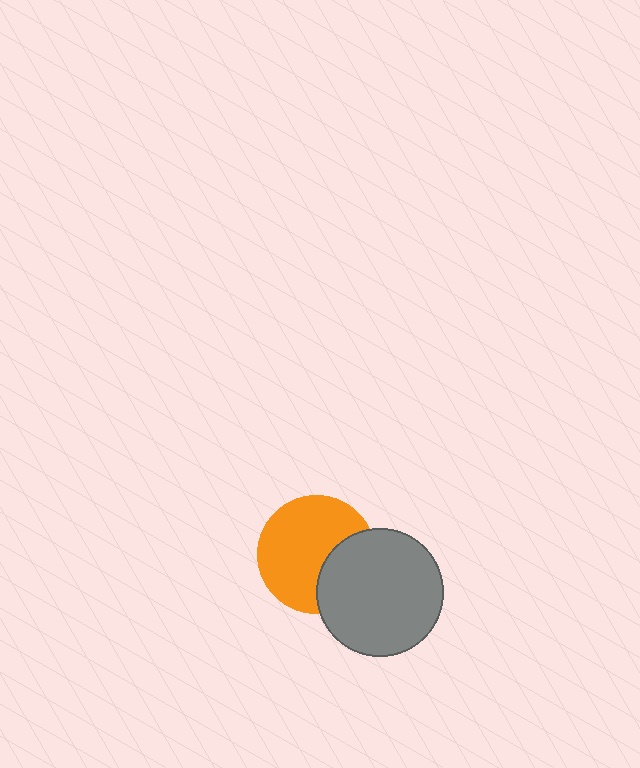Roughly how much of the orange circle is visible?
Most of it is visible (roughly 69%).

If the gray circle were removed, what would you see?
You would see the complete orange circle.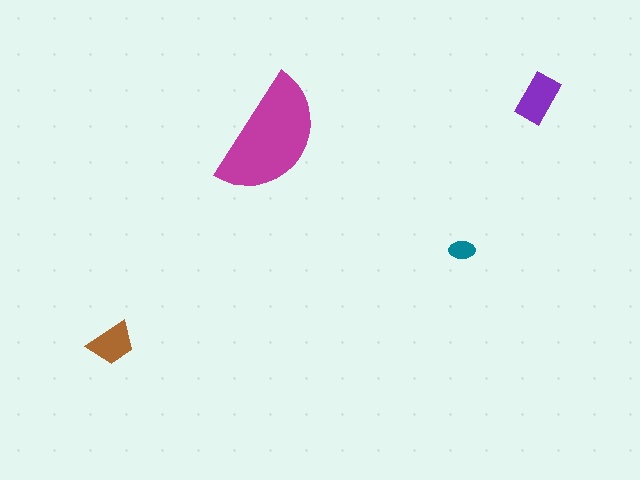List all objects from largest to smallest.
The magenta semicircle, the purple rectangle, the brown trapezoid, the teal ellipse.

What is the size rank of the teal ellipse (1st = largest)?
4th.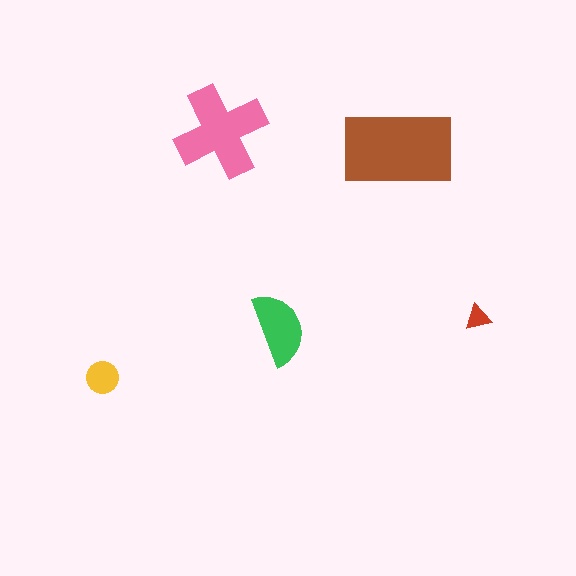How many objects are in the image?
There are 5 objects in the image.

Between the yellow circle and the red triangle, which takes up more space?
The yellow circle.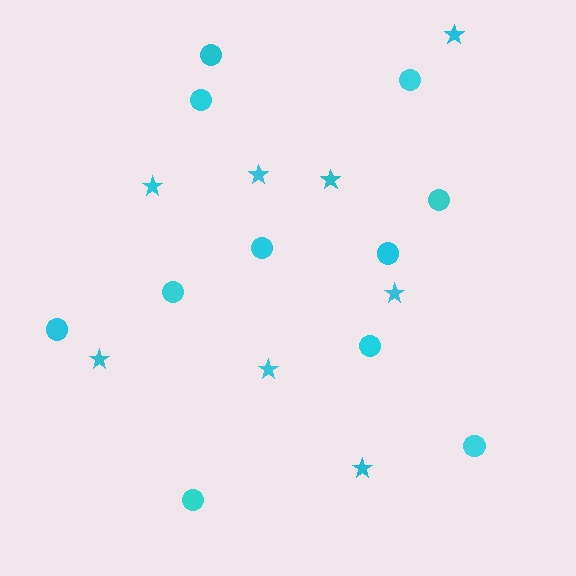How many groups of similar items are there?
There are 2 groups: one group of circles (11) and one group of stars (8).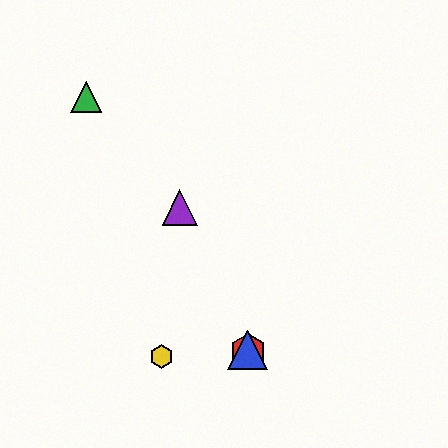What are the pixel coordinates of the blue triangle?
The blue triangle is at (247, 350).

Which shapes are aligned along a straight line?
The red hexagon, the blue triangle, the purple triangle are aligned along a straight line.